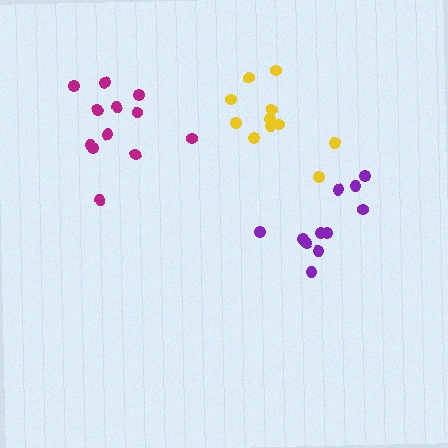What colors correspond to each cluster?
The clusters are colored: purple, yellow, magenta.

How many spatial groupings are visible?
There are 3 spatial groupings.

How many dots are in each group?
Group 1: 11 dots, Group 2: 12 dots, Group 3: 12 dots (35 total).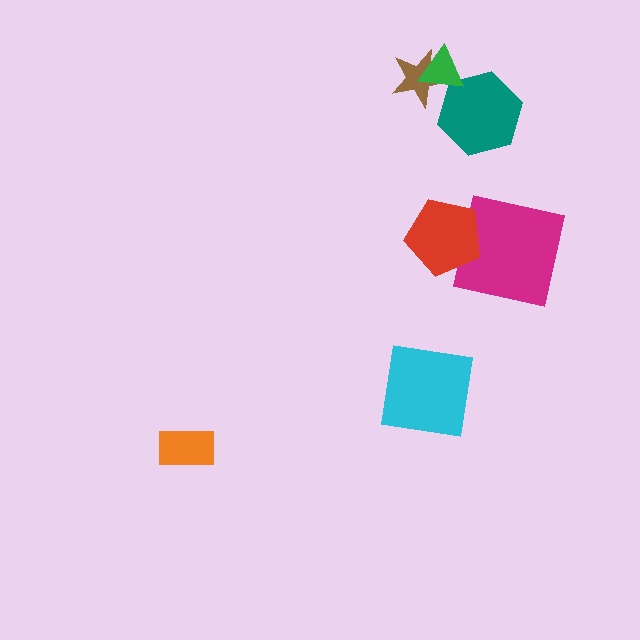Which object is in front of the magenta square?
The red pentagon is in front of the magenta square.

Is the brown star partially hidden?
Yes, it is partially covered by another shape.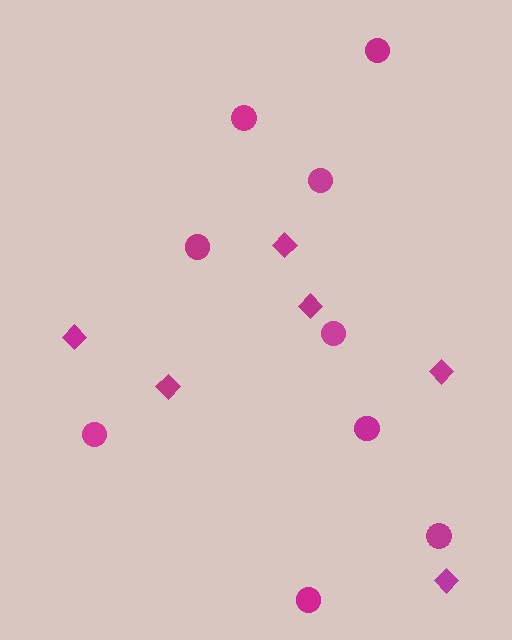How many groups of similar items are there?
There are 2 groups: one group of diamonds (6) and one group of circles (9).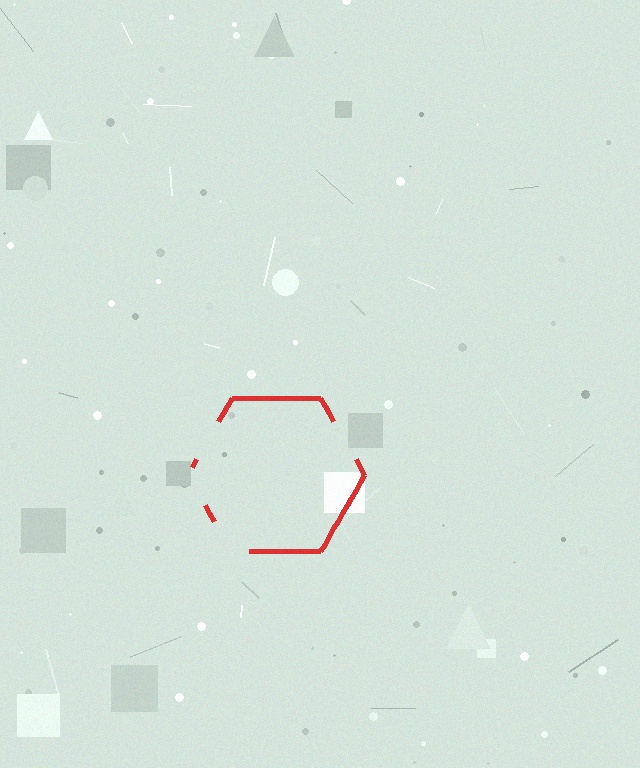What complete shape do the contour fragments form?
The contour fragments form a hexagon.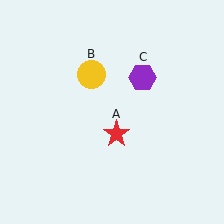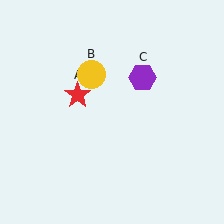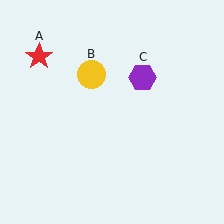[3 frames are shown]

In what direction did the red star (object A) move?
The red star (object A) moved up and to the left.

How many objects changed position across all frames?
1 object changed position: red star (object A).